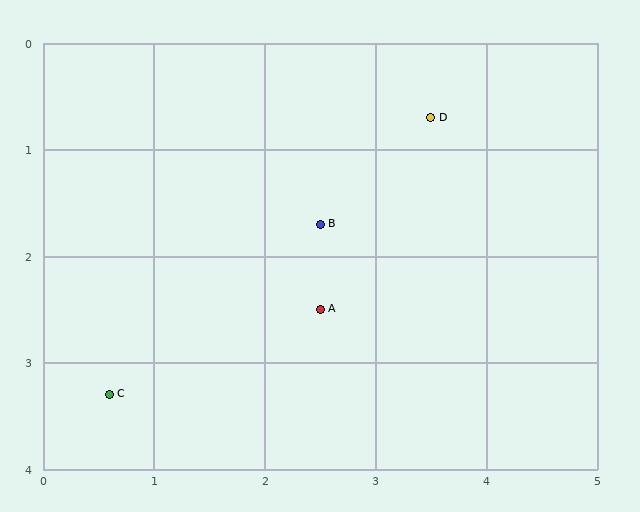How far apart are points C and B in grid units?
Points C and B are about 2.5 grid units apart.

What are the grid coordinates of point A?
Point A is at approximately (2.5, 2.5).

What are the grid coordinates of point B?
Point B is at approximately (2.5, 1.7).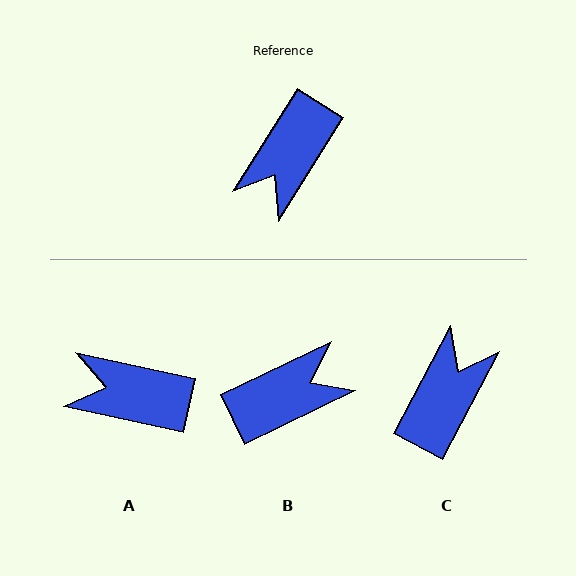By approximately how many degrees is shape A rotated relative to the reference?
Approximately 70 degrees clockwise.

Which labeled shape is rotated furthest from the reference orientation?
C, about 176 degrees away.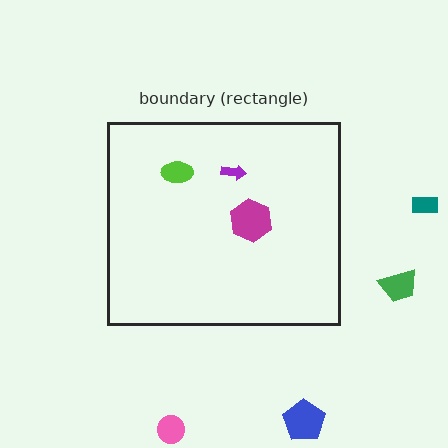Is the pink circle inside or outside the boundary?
Outside.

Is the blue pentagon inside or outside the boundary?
Outside.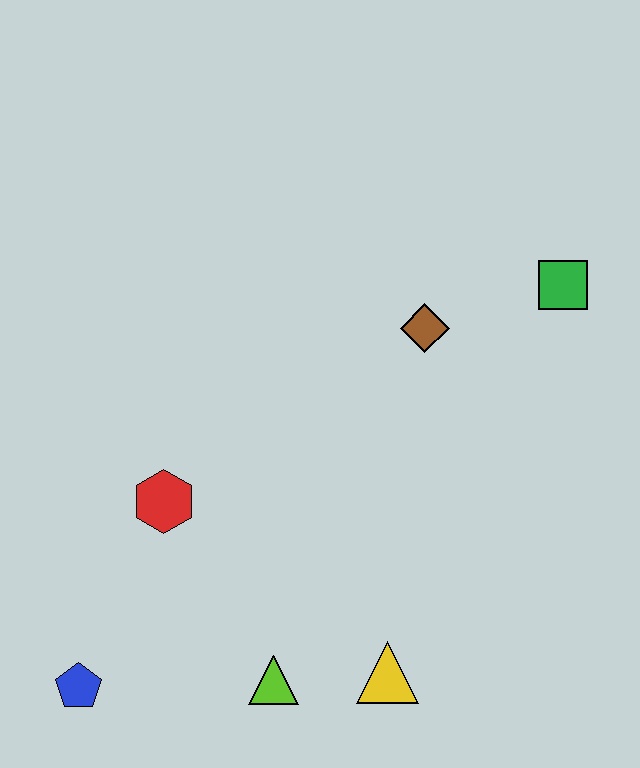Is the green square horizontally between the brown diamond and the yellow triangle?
No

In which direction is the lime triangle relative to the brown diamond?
The lime triangle is below the brown diamond.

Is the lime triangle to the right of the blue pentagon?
Yes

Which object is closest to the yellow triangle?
The lime triangle is closest to the yellow triangle.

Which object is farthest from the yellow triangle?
The green square is farthest from the yellow triangle.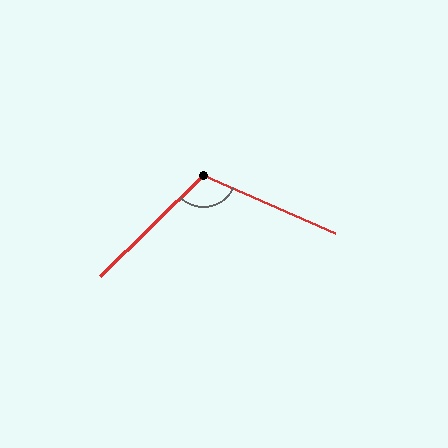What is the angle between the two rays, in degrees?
Approximately 112 degrees.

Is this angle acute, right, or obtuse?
It is obtuse.